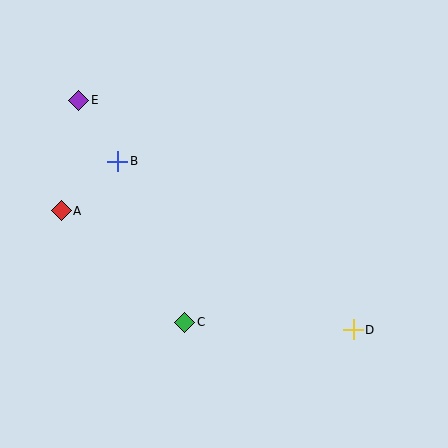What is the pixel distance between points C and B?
The distance between C and B is 175 pixels.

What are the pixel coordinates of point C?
Point C is at (185, 322).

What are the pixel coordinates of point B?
Point B is at (118, 161).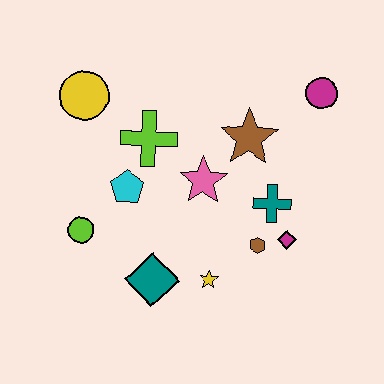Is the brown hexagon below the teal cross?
Yes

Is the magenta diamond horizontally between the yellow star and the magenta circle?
Yes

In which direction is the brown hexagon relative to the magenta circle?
The brown hexagon is below the magenta circle.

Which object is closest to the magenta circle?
The brown star is closest to the magenta circle.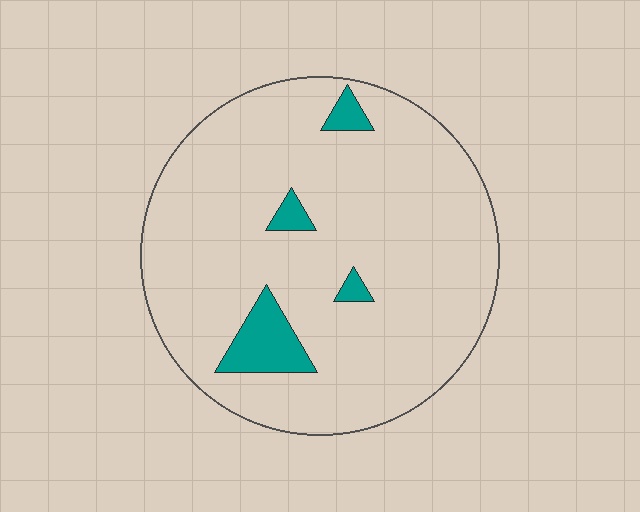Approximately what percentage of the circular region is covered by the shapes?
Approximately 10%.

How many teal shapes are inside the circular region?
4.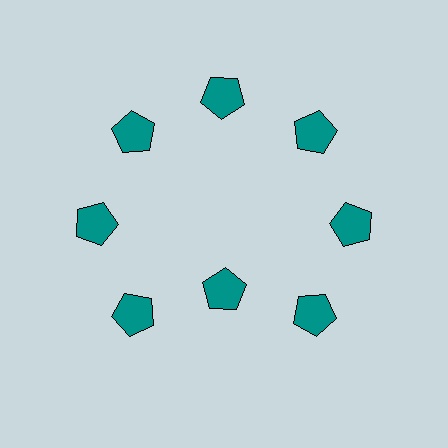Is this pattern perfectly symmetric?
No. The 8 teal pentagons are arranged in a ring, but one element near the 6 o'clock position is pulled inward toward the center, breaking the 8-fold rotational symmetry.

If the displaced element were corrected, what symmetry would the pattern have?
It would have 8-fold rotational symmetry — the pattern would map onto itself every 45 degrees.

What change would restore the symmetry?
The symmetry would be restored by moving it outward, back onto the ring so that all 8 pentagons sit at equal angles and equal distance from the center.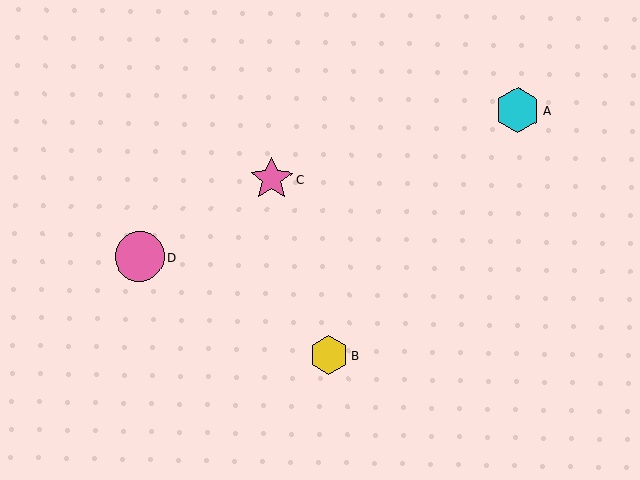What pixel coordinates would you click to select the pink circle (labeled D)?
Click at (140, 257) to select the pink circle D.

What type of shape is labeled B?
Shape B is a yellow hexagon.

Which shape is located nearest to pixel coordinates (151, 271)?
The pink circle (labeled D) at (140, 257) is nearest to that location.